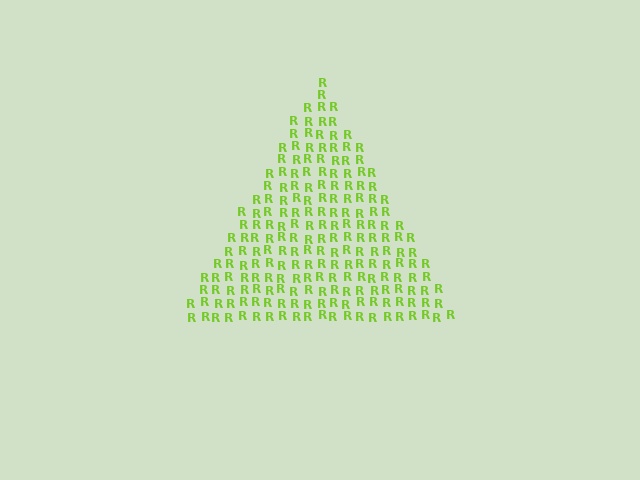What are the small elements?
The small elements are letter R's.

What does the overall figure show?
The overall figure shows a triangle.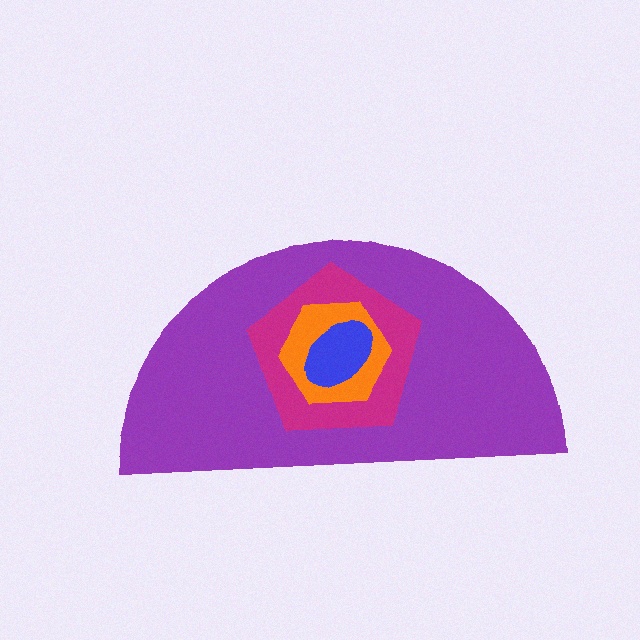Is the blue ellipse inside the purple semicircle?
Yes.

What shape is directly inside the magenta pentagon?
The orange hexagon.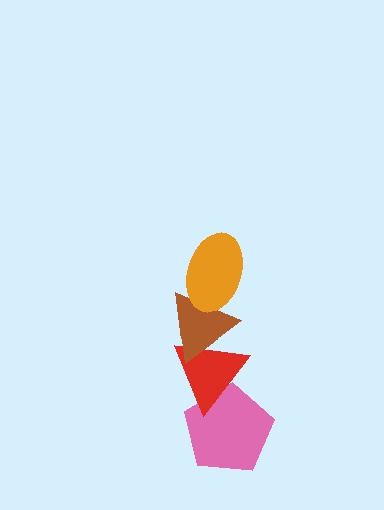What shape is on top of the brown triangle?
The orange ellipse is on top of the brown triangle.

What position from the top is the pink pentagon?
The pink pentagon is 4th from the top.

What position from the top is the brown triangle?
The brown triangle is 2nd from the top.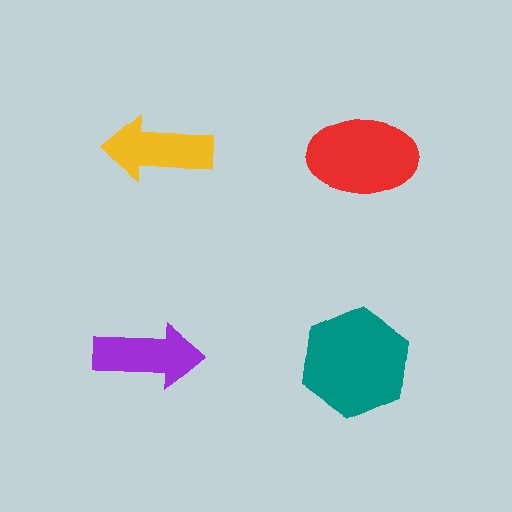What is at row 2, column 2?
A teal hexagon.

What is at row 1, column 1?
A yellow arrow.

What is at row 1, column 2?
A red ellipse.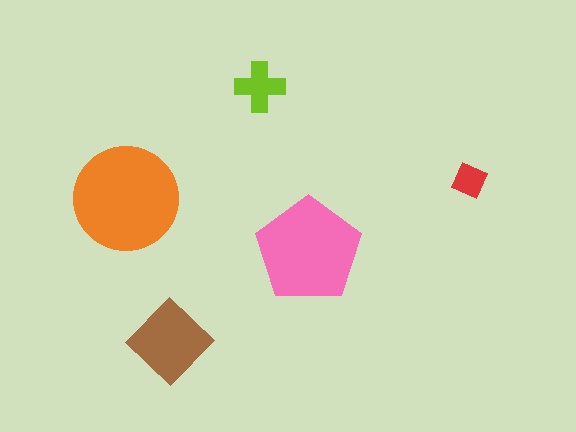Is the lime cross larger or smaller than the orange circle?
Smaller.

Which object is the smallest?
The red diamond.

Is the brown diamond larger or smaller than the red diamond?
Larger.